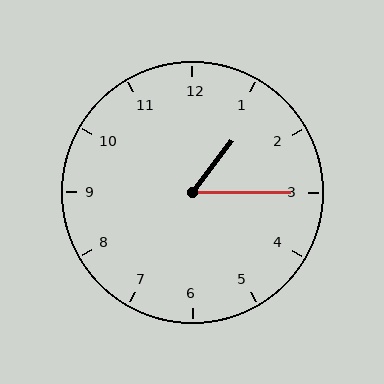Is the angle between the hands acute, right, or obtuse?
It is acute.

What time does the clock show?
1:15.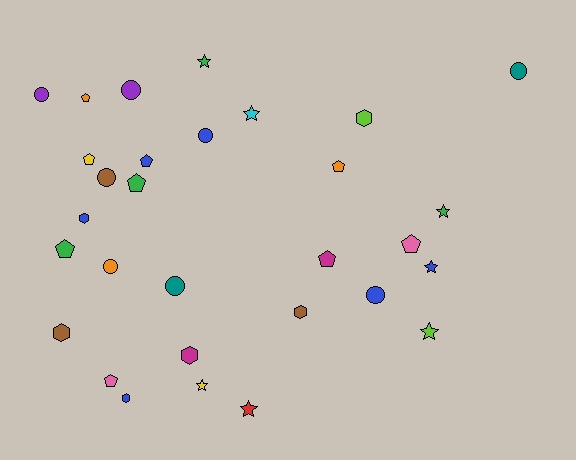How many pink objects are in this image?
There are 2 pink objects.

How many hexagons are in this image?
There are 6 hexagons.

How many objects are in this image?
There are 30 objects.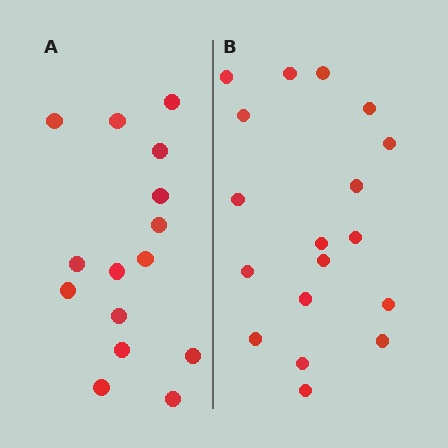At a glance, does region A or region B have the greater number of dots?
Region B (the right region) has more dots.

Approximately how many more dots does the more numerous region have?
Region B has just a few more — roughly 2 or 3 more dots than region A.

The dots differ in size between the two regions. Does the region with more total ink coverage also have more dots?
No. Region A has more total ink coverage because its dots are larger, but region B actually contains more individual dots. Total area can be misleading — the number of items is what matters here.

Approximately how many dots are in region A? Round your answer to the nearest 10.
About 20 dots. (The exact count is 15, which rounds to 20.)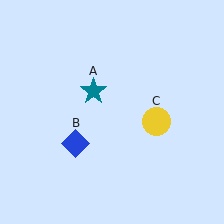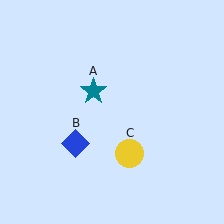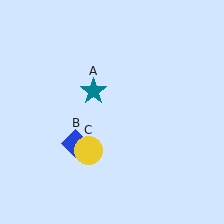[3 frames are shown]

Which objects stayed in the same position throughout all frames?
Teal star (object A) and blue diamond (object B) remained stationary.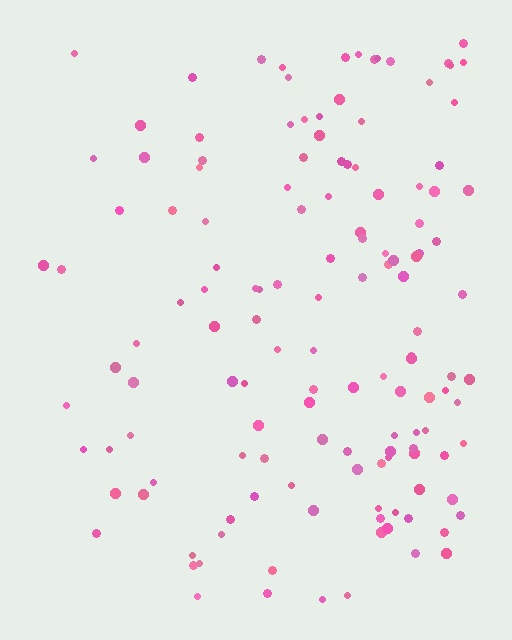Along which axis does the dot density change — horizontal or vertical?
Horizontal.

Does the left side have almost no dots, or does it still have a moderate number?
Still a moderate number, just noticeably fewer than the right.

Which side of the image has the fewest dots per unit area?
The left.